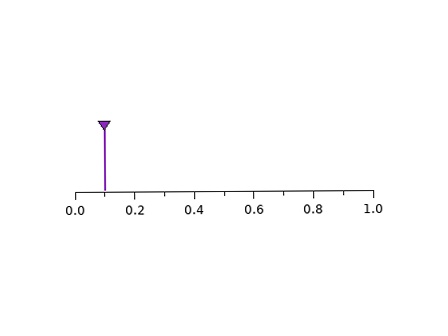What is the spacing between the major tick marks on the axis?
The major ticks are spaced 0.2 apart.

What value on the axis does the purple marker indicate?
The marker indicates approximately 0.1.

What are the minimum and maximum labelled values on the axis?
The axis runs from 0.0 to 1.0.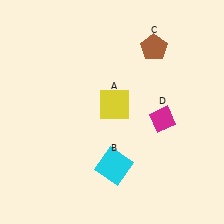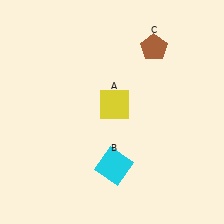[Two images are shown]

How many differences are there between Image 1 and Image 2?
There is 1 difference between the two images.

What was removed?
The magenta diamond (D) was removed in Image 2.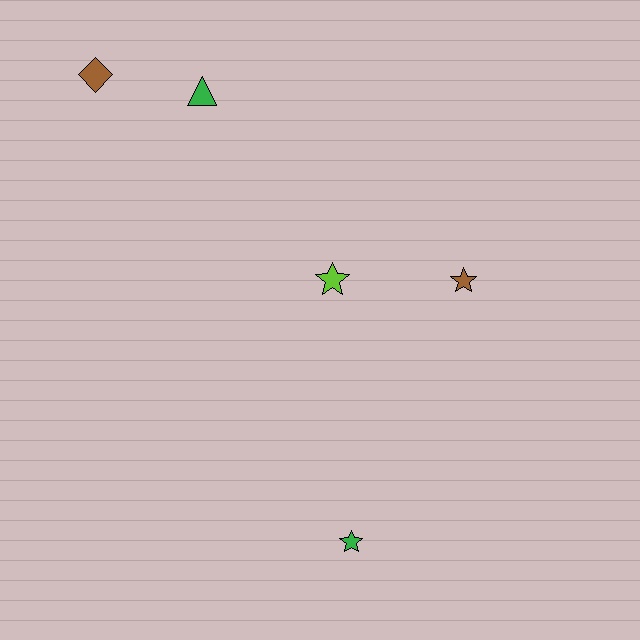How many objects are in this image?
There are 5 objects.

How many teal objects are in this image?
There are no teal objects.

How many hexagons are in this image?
There are no hexagons.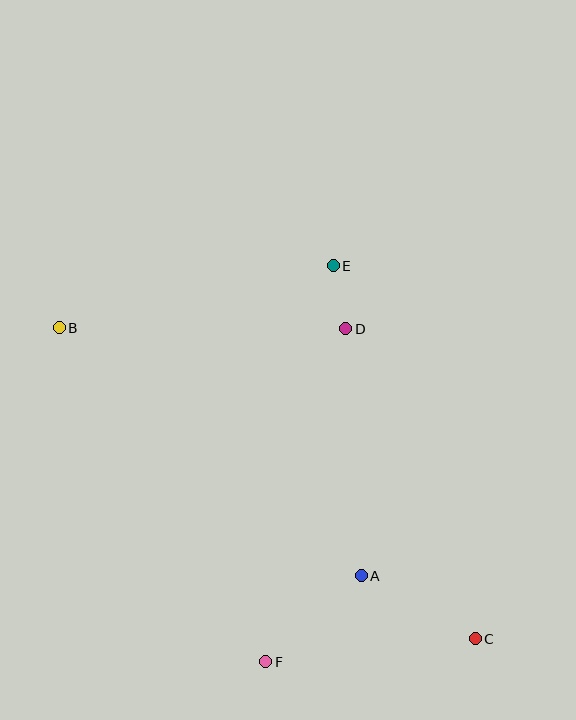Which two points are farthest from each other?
Points B and C are farthest from each other.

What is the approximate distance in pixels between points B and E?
The distance between B and E is approximately 281 pixels.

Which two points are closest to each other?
Points D and E are closest to each other.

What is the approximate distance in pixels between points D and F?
The distance between D and F is approximately 343 pixels.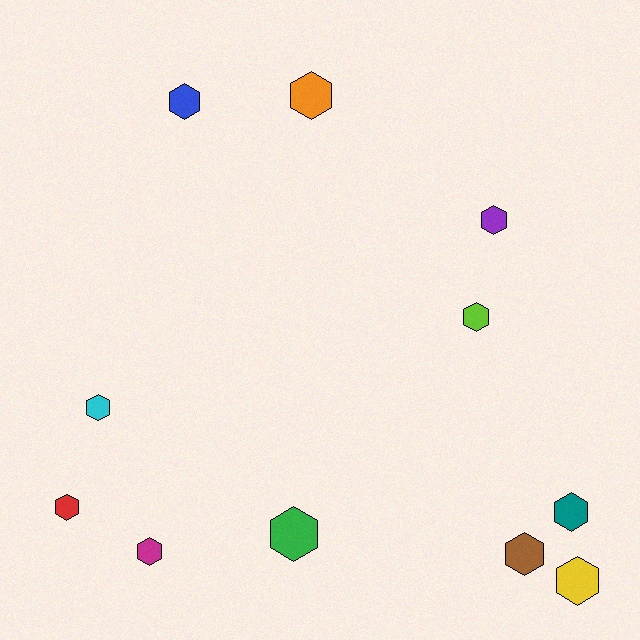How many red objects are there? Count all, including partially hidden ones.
There is 1 red object.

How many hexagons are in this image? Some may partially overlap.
There are 11 hexagons.